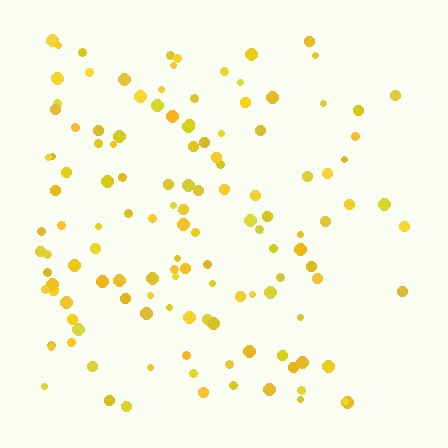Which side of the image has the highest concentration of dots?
The left.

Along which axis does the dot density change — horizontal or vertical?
Horizontal.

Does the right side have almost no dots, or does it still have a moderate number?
Still a moderate number, just noticeably fewer than the left.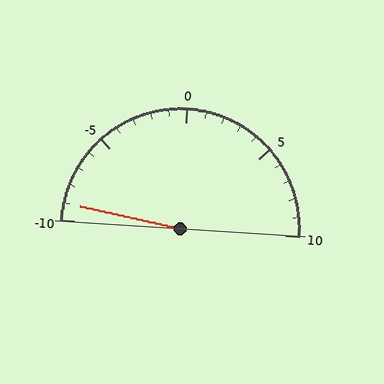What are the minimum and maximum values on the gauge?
The gauge ranges from -10 to 10.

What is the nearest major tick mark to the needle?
The nearest major tick mark is -10.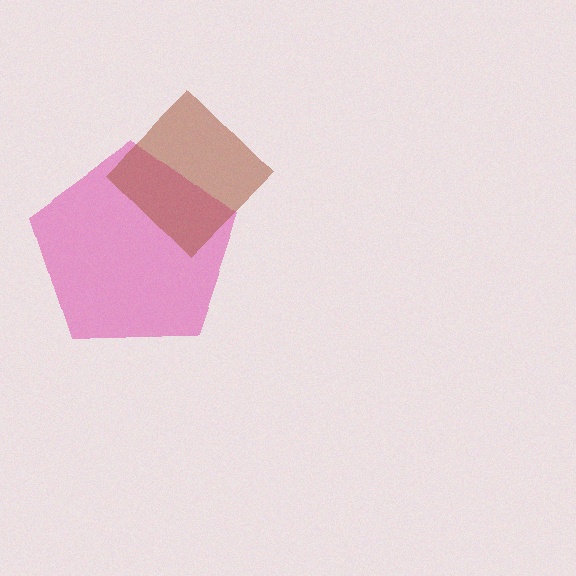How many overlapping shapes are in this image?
There are 2 overlapping shapes in the image.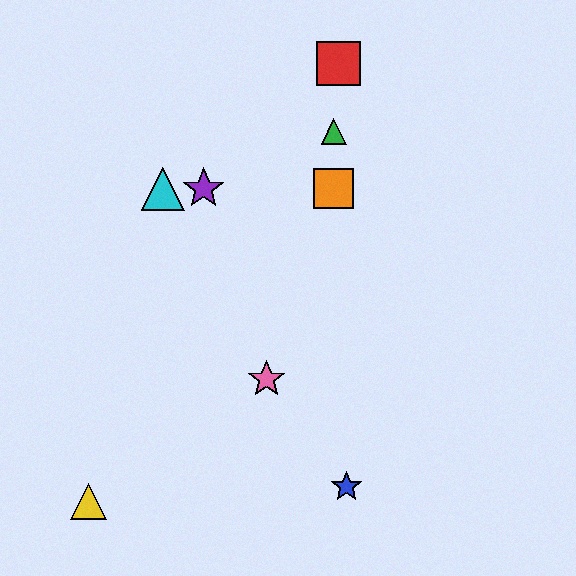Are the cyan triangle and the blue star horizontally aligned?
No, the cyan triangle is at y≈189 and the blue star is at y≈487.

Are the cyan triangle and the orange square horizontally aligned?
Yes, both are at y≈189.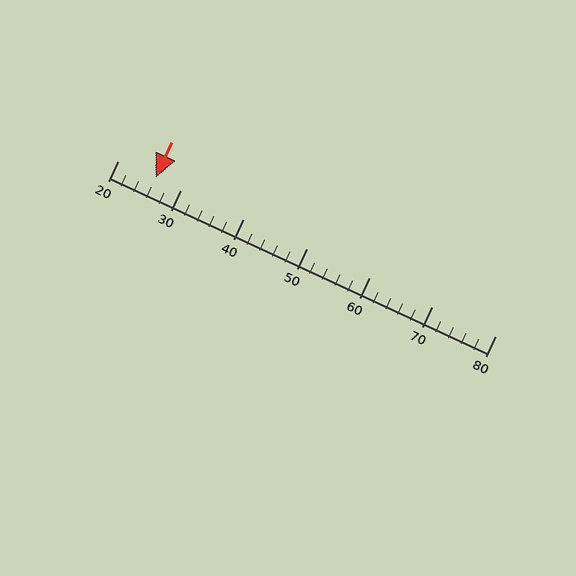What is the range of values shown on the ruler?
The ruler shows values from 20 to 80.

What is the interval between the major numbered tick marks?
The major tick marks are spaced 10 units apart.